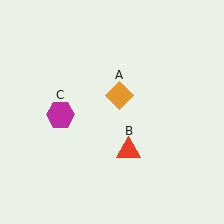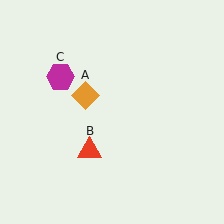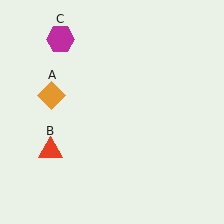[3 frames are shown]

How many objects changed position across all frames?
3 objects changed position: orange diamond (object A), red triangle (object B), magenta hexagon (object C).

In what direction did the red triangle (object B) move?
The red triangle (object B) moved left.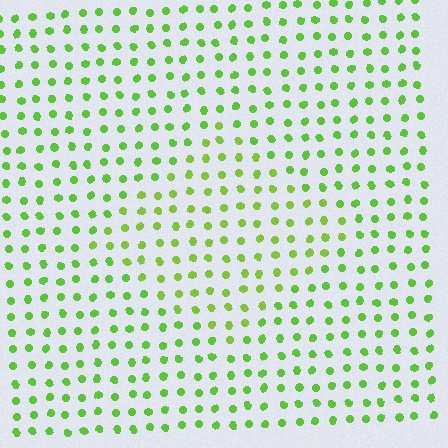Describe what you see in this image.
The image is filled with small lime elements in a uniform arrangement. A diamond-shaped region is visible where the elements are tinted to a slightly different hue, forming a subtle color boundary.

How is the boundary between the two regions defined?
The boundary is defined purely by a slight shift in hue (about 16 degrees). Spacing, size, and orientation are identical on both sides.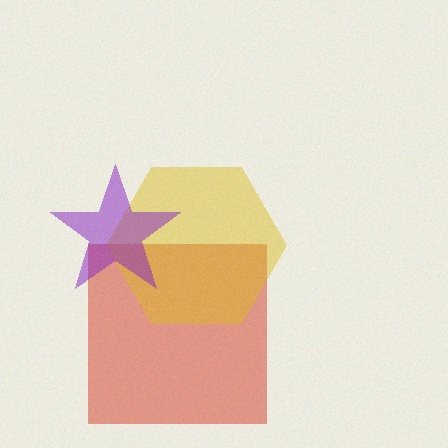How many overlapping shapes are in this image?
There are 3 overlapping shapes in the image.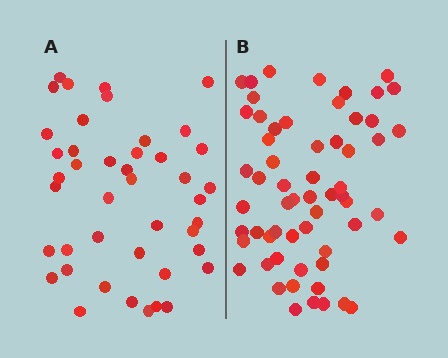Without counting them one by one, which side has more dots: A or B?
Region B (the right region) has more dots.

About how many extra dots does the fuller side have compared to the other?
Region B has approximately 15 more dots than region A.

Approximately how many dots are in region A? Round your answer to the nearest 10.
About 40 dots. (The exact count is 43, which rounds to 40.)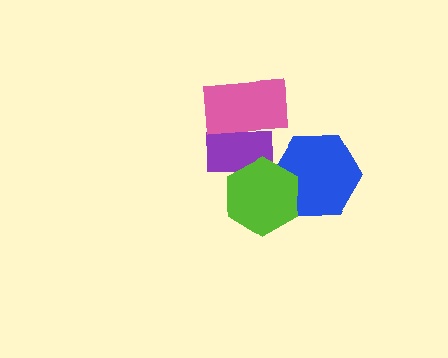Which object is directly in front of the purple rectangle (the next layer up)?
The pink rectangle is directly in front of the purple rectangle.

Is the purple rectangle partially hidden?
Yes, it is partially covered by another shape.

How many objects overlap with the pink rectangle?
1 object overlaps with the pink rectangle.